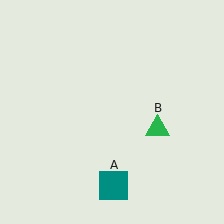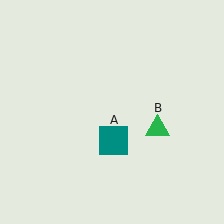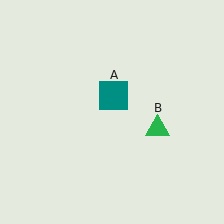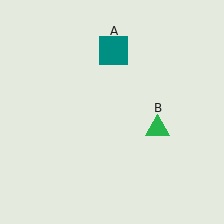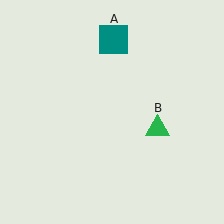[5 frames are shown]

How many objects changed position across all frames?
1 object changed position: teal square (object A).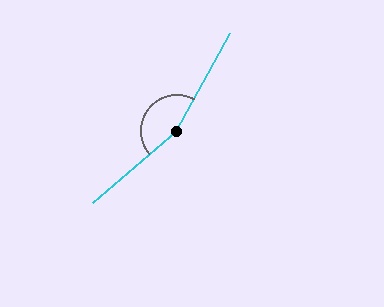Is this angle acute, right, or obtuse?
It is obtuse.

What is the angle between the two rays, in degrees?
Approximately 160 degrees.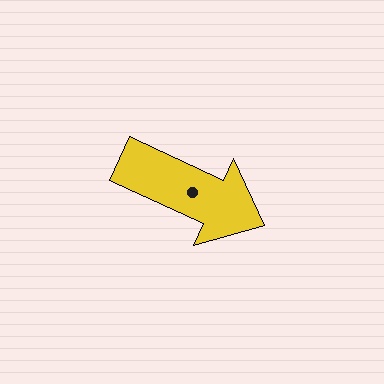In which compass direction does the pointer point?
Southeast.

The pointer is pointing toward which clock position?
Roughly 4 o'clock.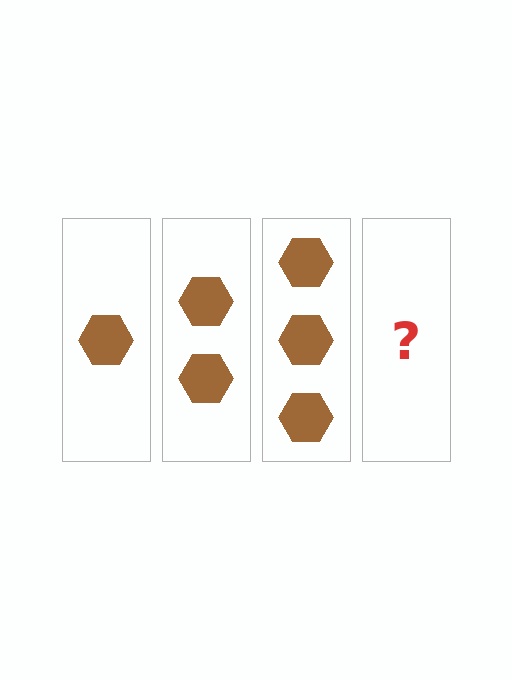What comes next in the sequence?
The next element should be 4 hexagons.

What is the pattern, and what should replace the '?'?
The pattern is that each step adds one more hexagon. The '?' should be 4 hexagons.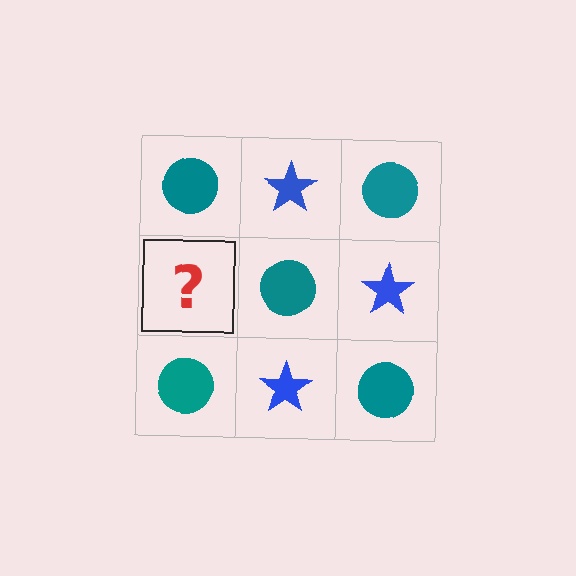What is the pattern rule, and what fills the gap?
The rule is that it alternates teal circle and blue star in a checkerboard pattern. The gap should be filled with a blue star.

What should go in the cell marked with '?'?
The missing cell should contain a blue star.